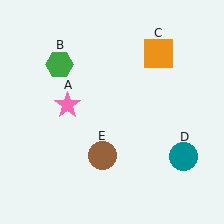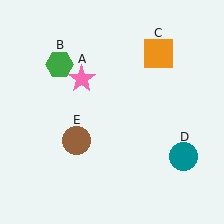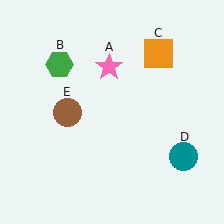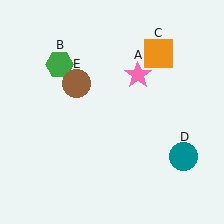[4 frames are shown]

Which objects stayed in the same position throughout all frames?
Green hexagon (object B) and orange square (object C) and teal circle (object D) remained stationary.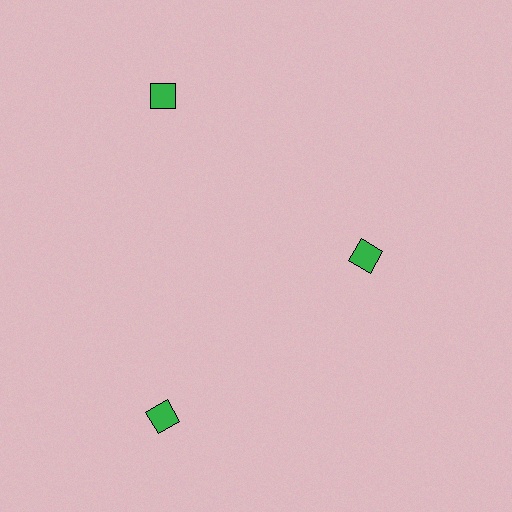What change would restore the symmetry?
The symmetry would be restored by moving it outward, back onto the ring so that all 3 diamonds sit at equal angles and equal distance from the center.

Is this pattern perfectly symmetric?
No. The 3 green diamonds are arranged in a ring, but one element near the 3 o'clock position is pulled inward toward the center, breaking the 3-fold rotational symmetry.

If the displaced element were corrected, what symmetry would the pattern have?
It would have 3-fold rotational symmetry — the pattern would map onto itself every 120 degrees.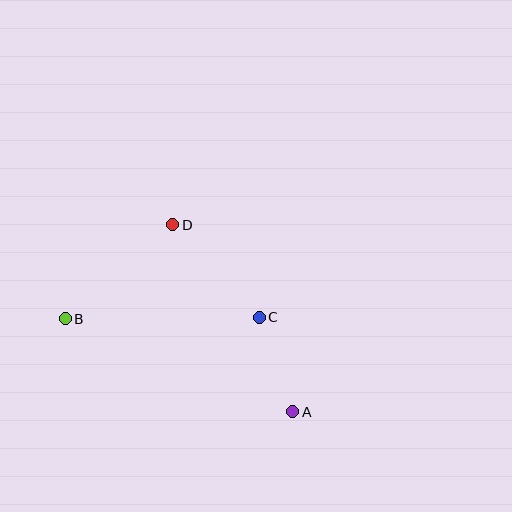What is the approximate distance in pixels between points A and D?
The distance between A and D is approximately 223 pixels.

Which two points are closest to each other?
Points A and C are closest to each other.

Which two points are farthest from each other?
Points A and B are farthest from each other.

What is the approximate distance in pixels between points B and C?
The distance between B and C is approximately 194 pixels.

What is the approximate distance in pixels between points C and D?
The distance between C and D is approximately 127 pixels.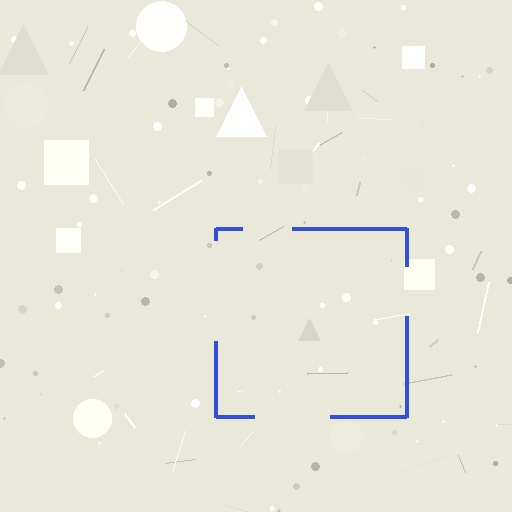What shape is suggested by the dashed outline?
The dashed outline suggests a square.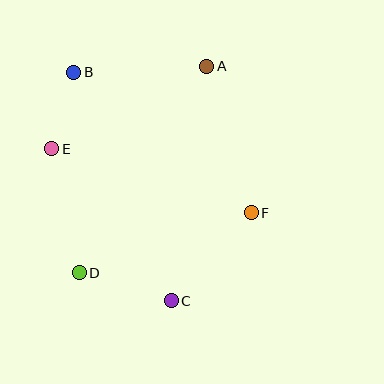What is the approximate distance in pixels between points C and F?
The distance between C and F is approximately 119 pixels.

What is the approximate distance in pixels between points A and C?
The distance between A and C is approximately 238 pixels.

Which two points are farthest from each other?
Points B and C are farthest from each other.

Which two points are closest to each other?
Points B and E are closest to each other.